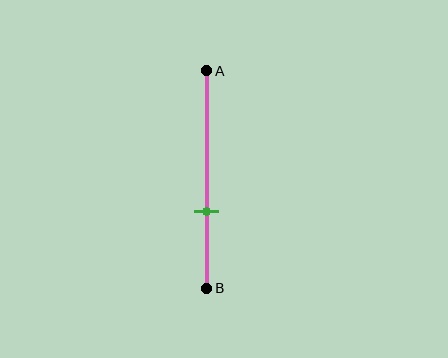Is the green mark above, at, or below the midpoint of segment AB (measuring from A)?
The green mark is below the midpoint of segment AB.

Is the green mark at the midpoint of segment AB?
No, the mark is at about 65% from A, not at the 50% midpoint.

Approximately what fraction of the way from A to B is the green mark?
The green mark is approximately 65% of the way from A to B.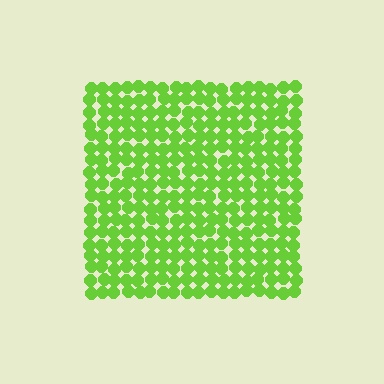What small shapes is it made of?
It is made of small circles.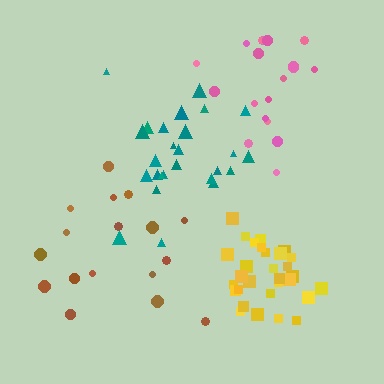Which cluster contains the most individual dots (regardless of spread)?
Yellow (31).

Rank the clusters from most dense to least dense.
yellow, pink, teal, brown.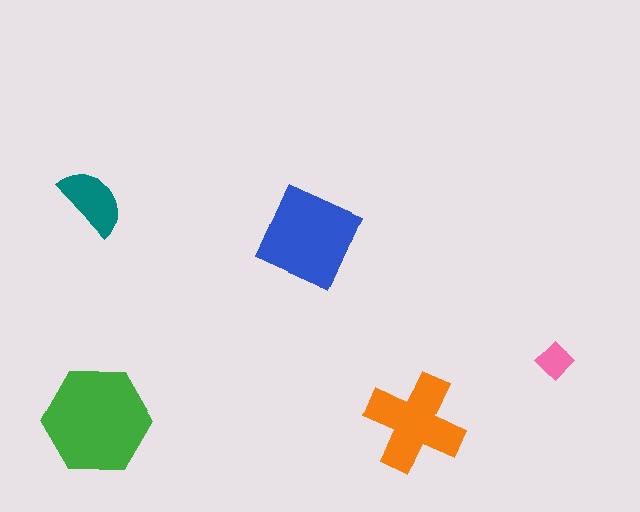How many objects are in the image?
There are 5 objects in the image.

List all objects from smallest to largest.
The pink diamond, the teal semicircle, the orange cross, the blue diamond, the green hexagon.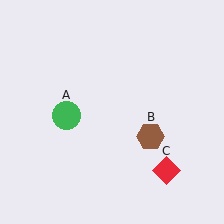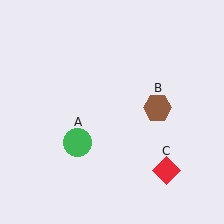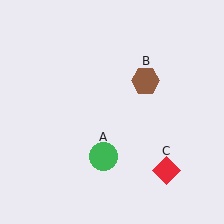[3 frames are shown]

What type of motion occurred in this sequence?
The green circle (object A), brown hexagon (object B) rotated counterclockwise around the center of the scene.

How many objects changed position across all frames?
2 objects changed position: green circle (object A), brown hexagon (object B).